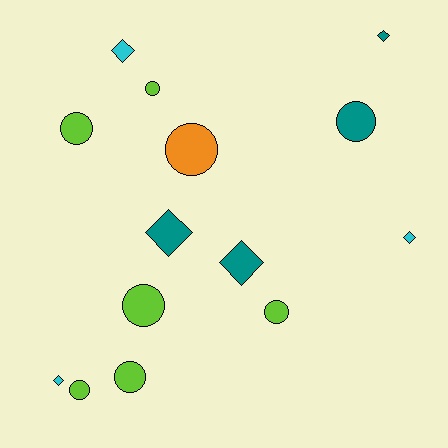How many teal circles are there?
There is 1 teal circle.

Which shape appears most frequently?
Circle, with 8 objects.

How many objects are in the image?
There are 14 objects.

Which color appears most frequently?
Lime, with 6 objects.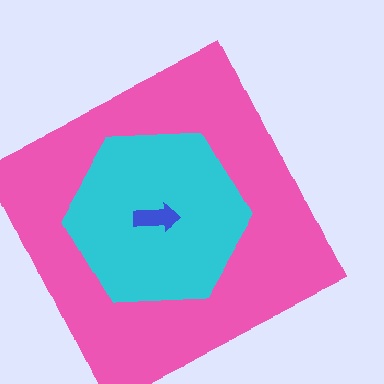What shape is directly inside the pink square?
The cyan hexagon.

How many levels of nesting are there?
3.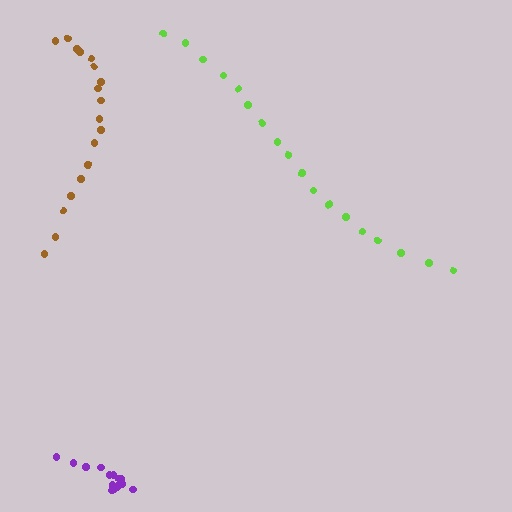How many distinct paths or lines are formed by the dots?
There are 3 distinct paths.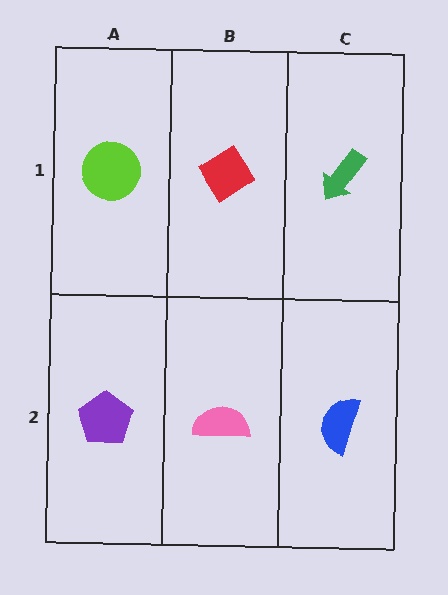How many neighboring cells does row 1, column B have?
3.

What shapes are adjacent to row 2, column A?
A lime circle (row 1, column A), a pink semicircle (row 2, column B).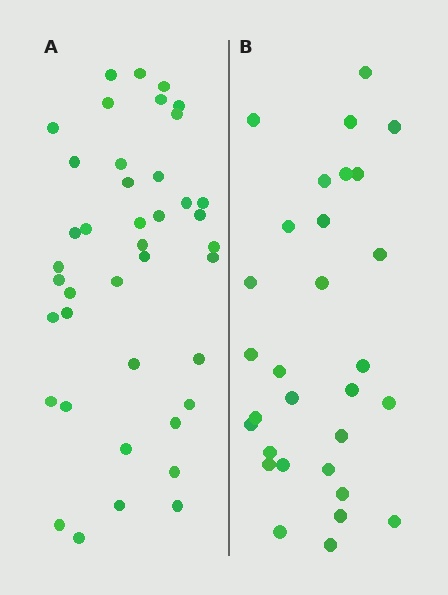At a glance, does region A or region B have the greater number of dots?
Region A (the left region) has more dots.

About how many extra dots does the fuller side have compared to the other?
Region A has roughly 12 or so more dots than region B.